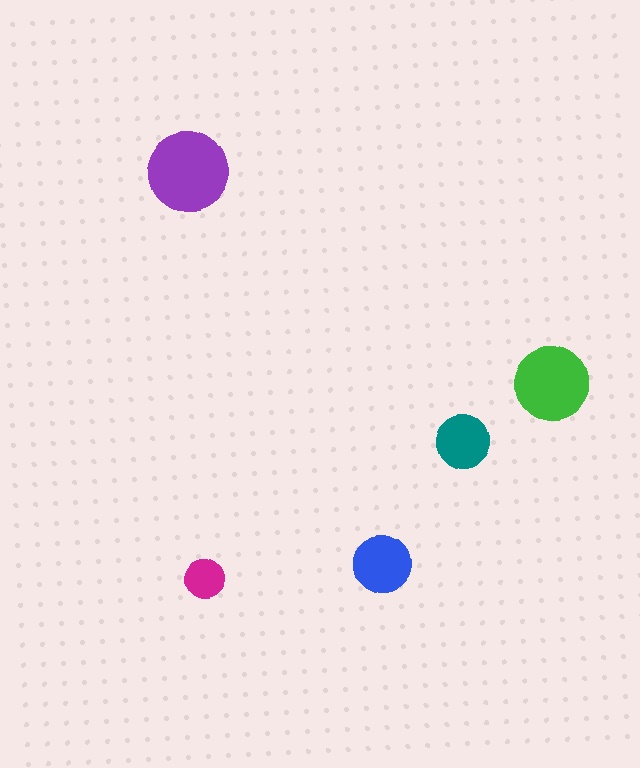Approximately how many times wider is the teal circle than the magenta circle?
About 1.5 times wider.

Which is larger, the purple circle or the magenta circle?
The purple one.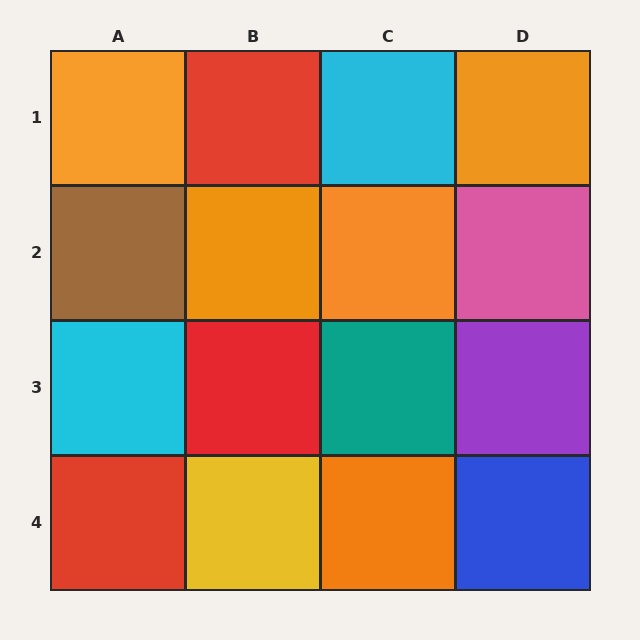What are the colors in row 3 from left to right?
Cyan, red, teal, purple.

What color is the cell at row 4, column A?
Red.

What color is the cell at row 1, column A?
Orange.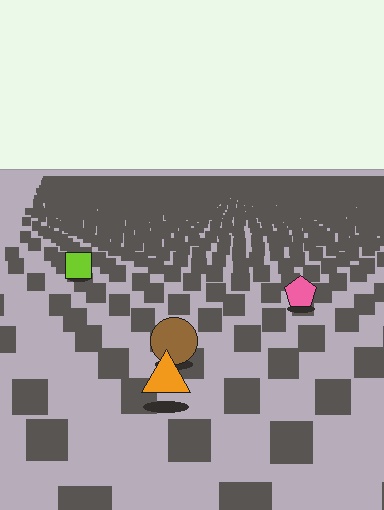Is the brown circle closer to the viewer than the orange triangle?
No. The orange triangle is closer — you can tell from the texture gradient: the ground texture is coarser near it.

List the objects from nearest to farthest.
From nearest to farthest: the orange triangle, the brown circle, the pink pentagon, the lime square.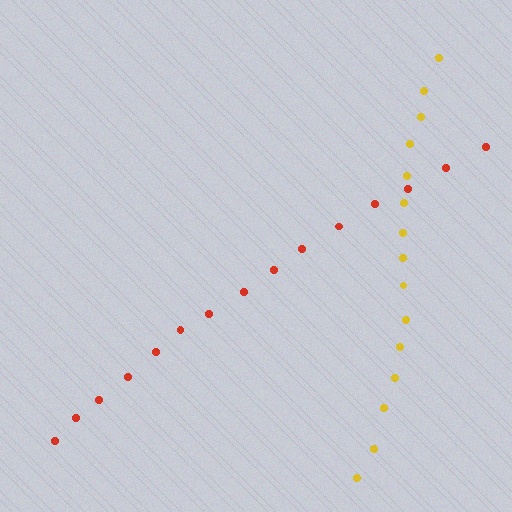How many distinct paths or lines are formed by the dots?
There are 2 distinct paths.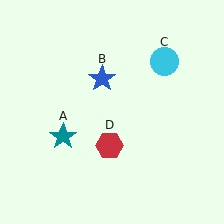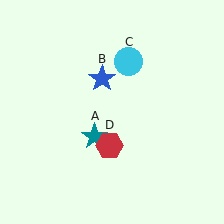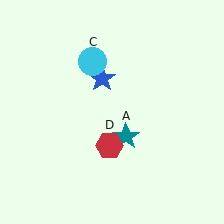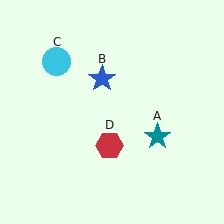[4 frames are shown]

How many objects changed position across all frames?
2 objects changed position: teal star (object A), cyan circle (object C).